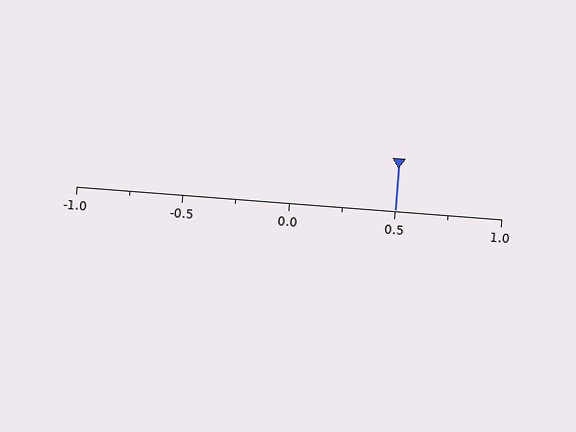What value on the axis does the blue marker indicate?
The marker indicates approximately 0.5.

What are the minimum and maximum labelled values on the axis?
The axis runs from -1.0 to 1.0.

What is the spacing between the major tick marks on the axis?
The major ticks are spaced 0.5 apart.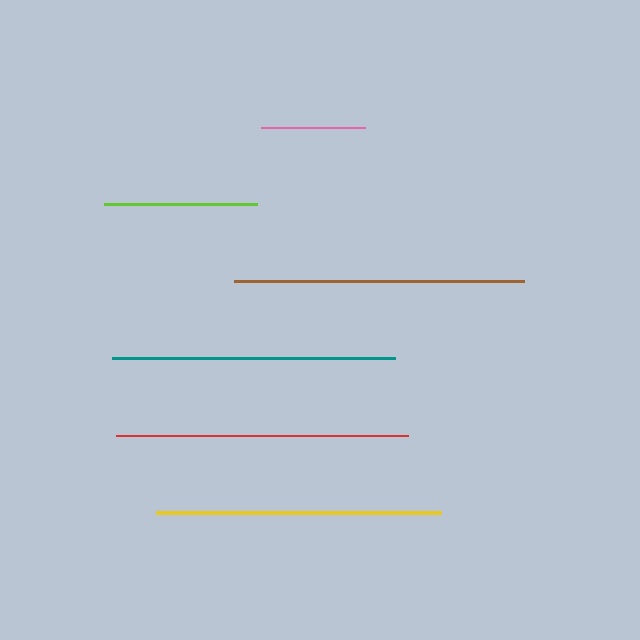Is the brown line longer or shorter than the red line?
The red line is longer than the brown line.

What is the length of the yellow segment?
The yellow segment is approximately 285 pixels long.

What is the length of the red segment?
The red segment is approximately 292 pixels long.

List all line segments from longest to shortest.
From longest to shortest: red, brown, yellow, teal, lime, pink.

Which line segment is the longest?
The red line is the longest at approximately 292 pixels.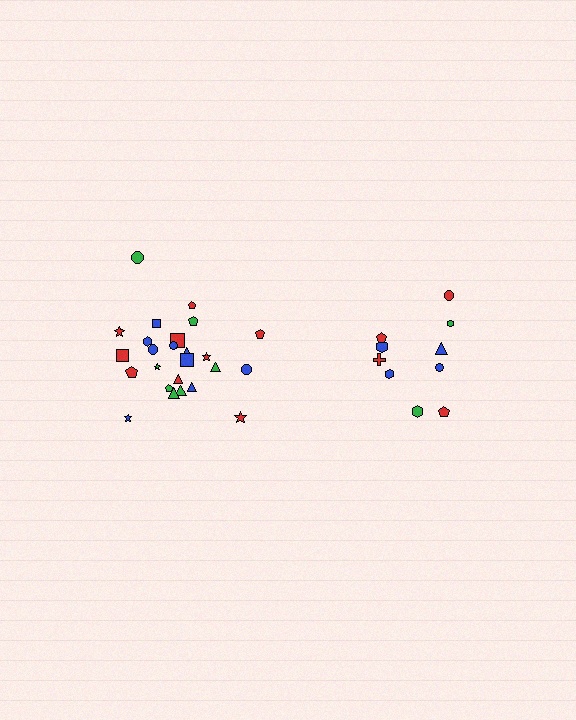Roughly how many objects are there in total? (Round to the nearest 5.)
Roughly 35 objects in total.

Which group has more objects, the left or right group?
The left group.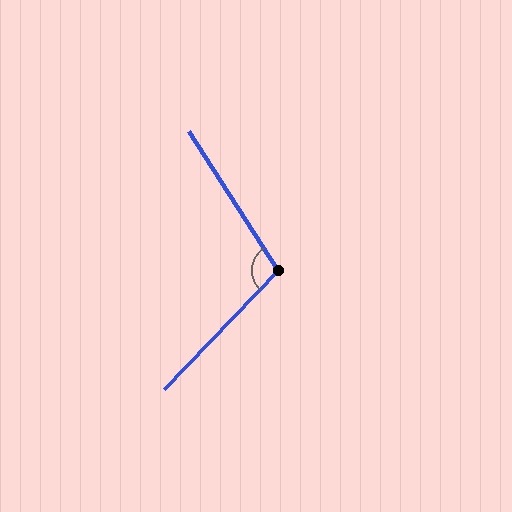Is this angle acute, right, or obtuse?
It is obtuse.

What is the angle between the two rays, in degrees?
Approximately 104 degrees.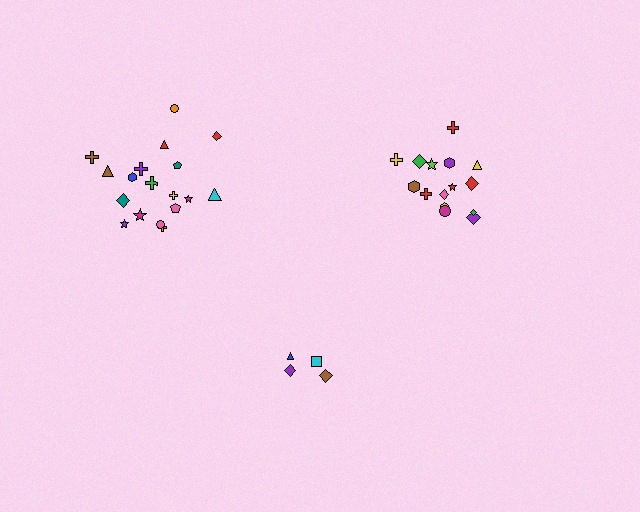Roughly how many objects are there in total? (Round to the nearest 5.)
Roughly 35 objects in total.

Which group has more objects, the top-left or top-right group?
The top-left group.